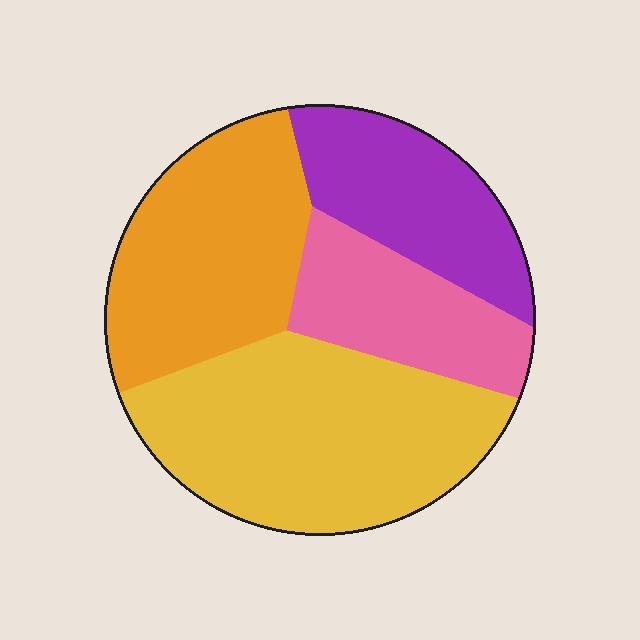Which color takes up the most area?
Yellow, at roughly 35%.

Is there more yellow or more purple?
Yellow.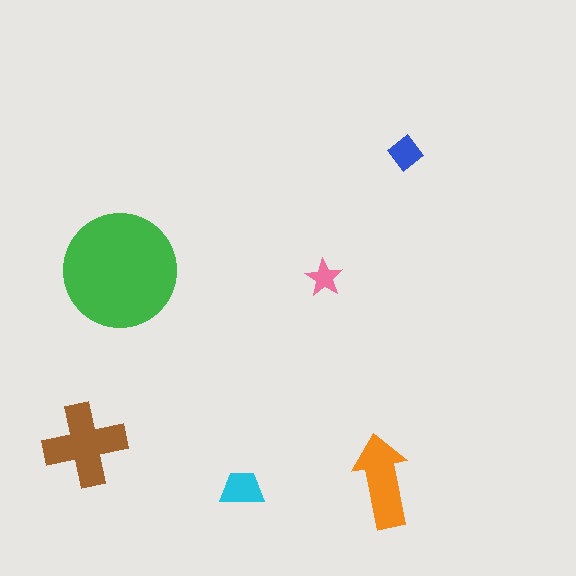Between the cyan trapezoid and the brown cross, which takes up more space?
The brown cross.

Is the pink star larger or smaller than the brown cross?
Smaller.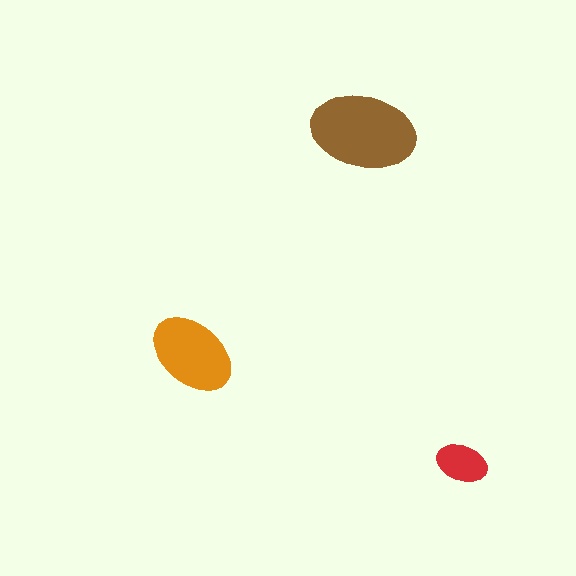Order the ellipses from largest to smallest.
the brown one, the orange one, the red one.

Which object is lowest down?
The red ellipse is bottommost.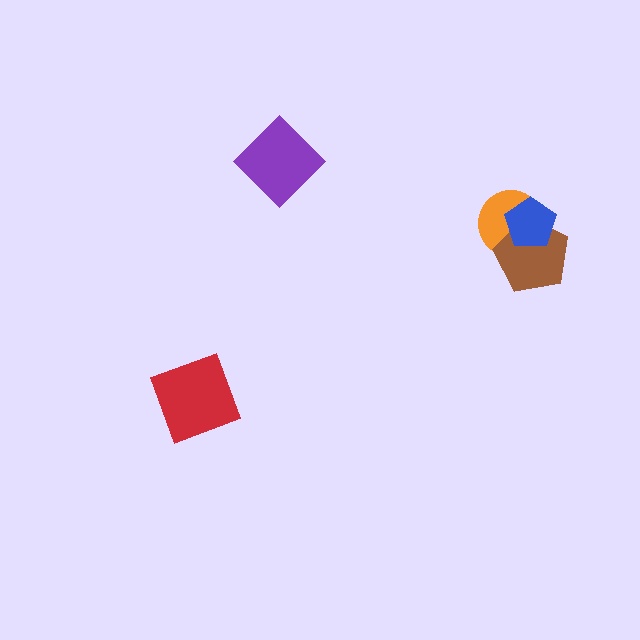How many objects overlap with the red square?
0 objects overlap with the red square.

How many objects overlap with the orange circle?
2 objects overlap with the orange circle.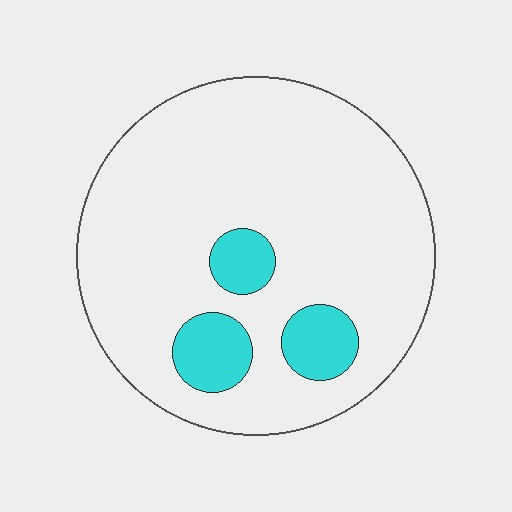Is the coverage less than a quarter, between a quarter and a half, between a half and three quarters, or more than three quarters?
Less than a quarter.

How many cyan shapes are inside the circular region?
3.